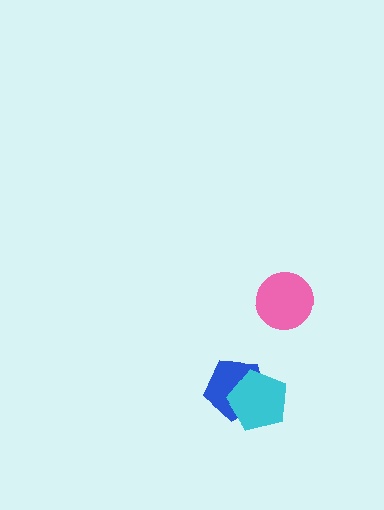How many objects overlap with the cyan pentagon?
1 object overlaps with the cyan pentagon.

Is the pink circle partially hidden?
No, no other shape covers it.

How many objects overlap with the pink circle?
0 objects overlap with the pink circle.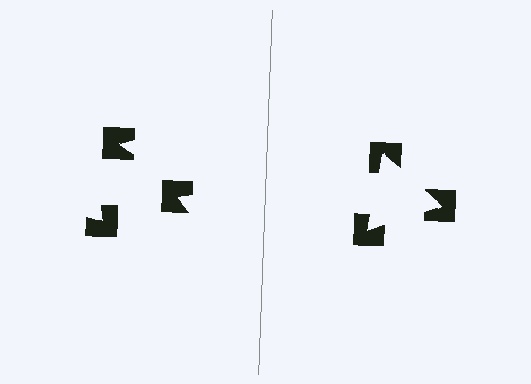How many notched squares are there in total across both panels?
6 — 3 on each side.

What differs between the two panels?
The notched squares are positioned identically on both sides; only the wedge orientations differ. On the right they align to a triangle; on the left they are misaligned.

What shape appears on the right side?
An illusory triangle.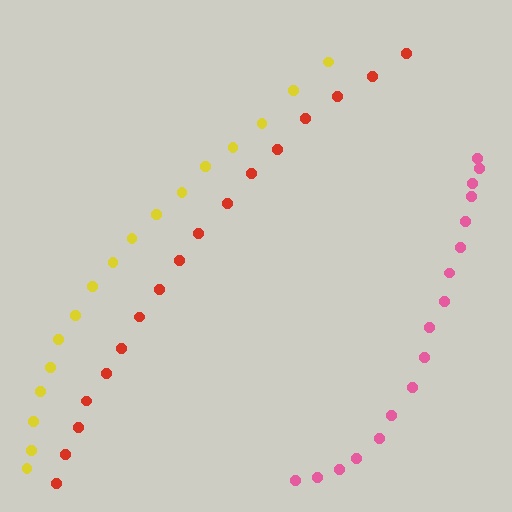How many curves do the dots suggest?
There are 3 distinct paths.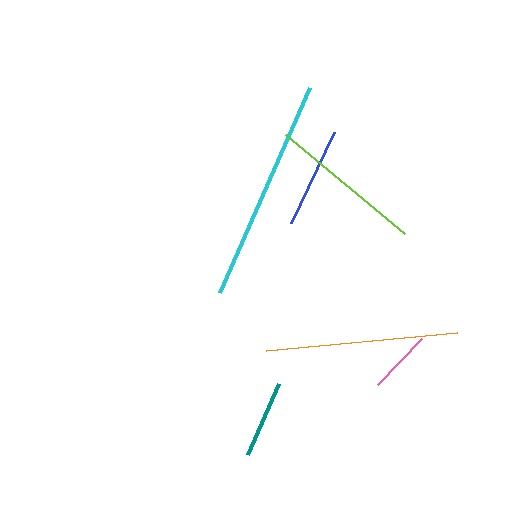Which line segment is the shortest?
The pink line is the shortest at approximately 64 pixels.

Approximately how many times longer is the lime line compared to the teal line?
The lime line is approximately 2.0 times the length of the teal line.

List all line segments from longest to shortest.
From longest to shortest: cyan, orange, lime, blue, teal, pink.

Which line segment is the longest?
The cyan line is the longest at approximately 224 pixels.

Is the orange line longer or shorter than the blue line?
The orange line is longer than the blue line.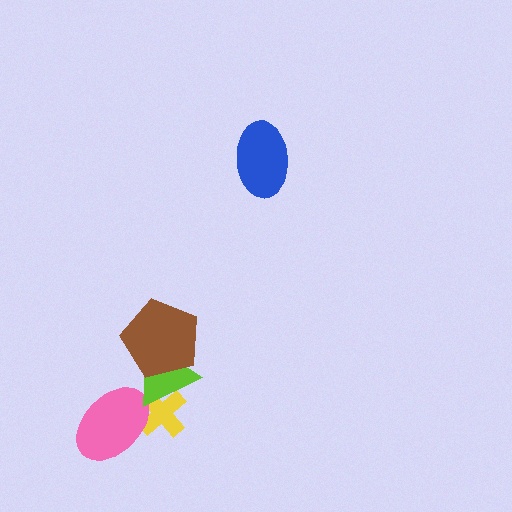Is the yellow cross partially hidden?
Yes, it is partially covered by another shape.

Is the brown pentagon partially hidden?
No, no other shape covers it.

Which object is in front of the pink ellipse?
The lime triangle is in front of the pink ellipse.